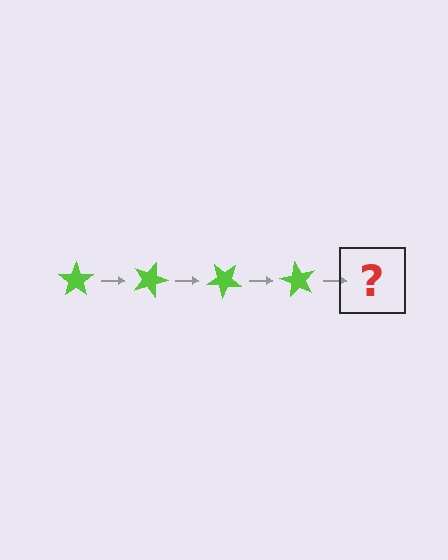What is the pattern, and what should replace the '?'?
The pattern is that the star rotates 20 degrees each step. The '?' should be a lime star rotated 80 degrees.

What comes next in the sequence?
The next element should be a lime star rotated 80 degrees.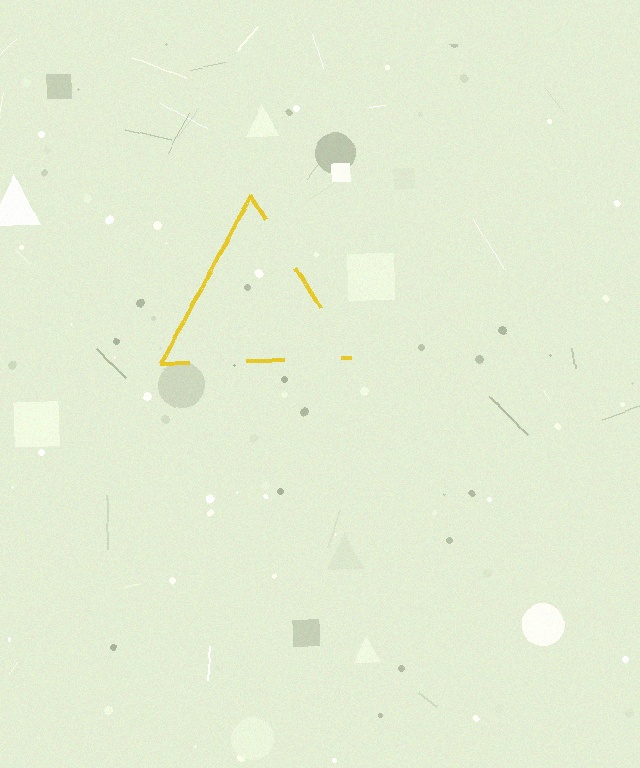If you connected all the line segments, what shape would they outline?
They would outline a triangle.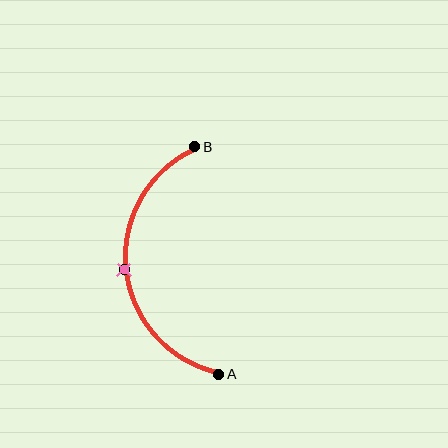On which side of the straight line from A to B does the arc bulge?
The arc bulges to the left of the straight line connecting A and B.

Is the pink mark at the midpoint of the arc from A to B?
Yes. The pink mark lies on the arc at equal arc-length from both A and B — it is the arc midpoint.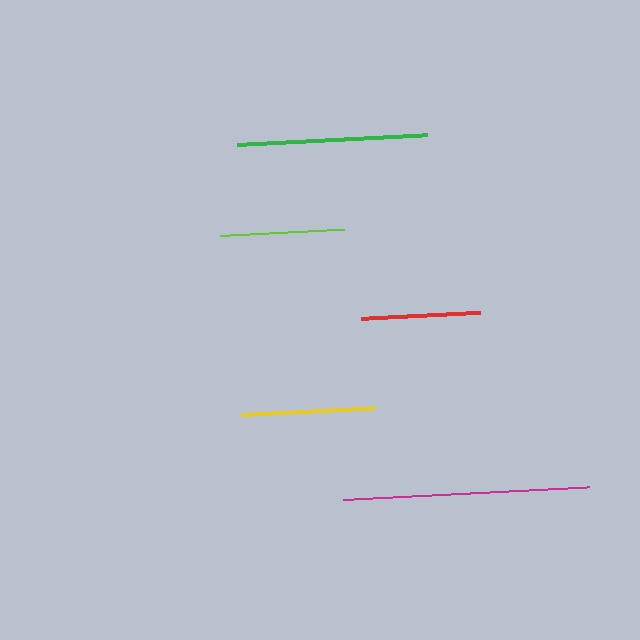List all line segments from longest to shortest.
From longest to shortest: magenta, green, yellow, lime, red.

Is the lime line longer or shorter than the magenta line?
The magenta line is longer than the lime line.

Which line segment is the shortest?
The red line is the shortest at approximately 119 pixels.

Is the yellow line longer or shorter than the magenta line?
The magenta line is longer than the yellow line.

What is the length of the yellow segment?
The yellow segment is approximately 134 pixels long.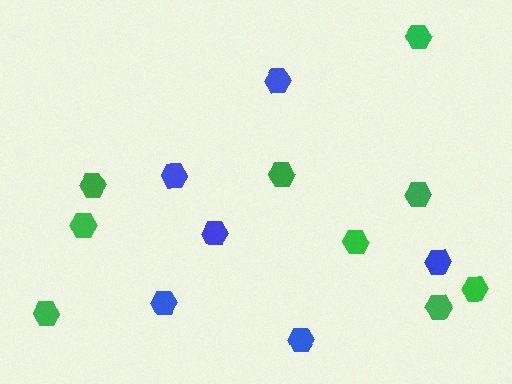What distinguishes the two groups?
There are 2 groups: one group of green hexagons (9) and one group of blue hexagons (6).